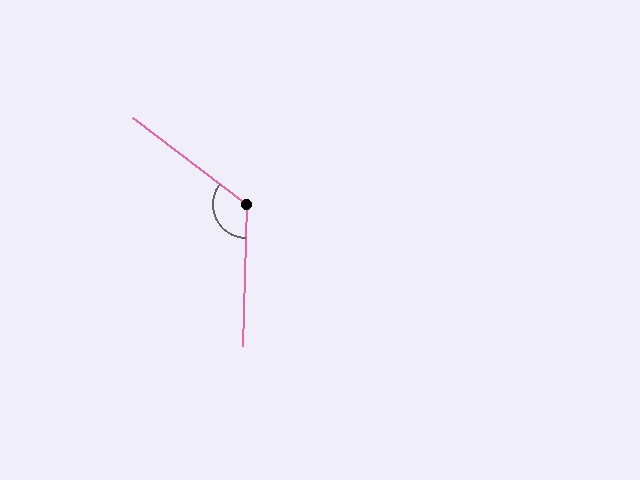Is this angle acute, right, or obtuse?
It is obtuse.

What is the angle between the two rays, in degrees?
Approximately 125 degrees.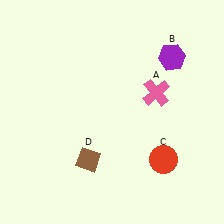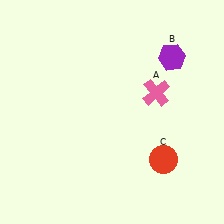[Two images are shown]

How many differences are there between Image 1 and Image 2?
There is 1 difference between the two images.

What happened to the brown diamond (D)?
The brown diamond (D) was removed in Image 2. It was in the bottom-left area of Image 1.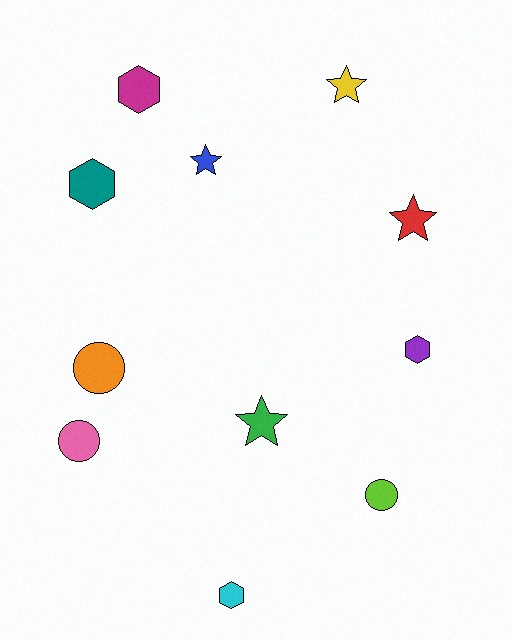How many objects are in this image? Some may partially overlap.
There are 11 objects.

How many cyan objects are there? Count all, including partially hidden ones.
There is 1 cyan object.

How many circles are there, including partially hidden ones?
There are 3 circles.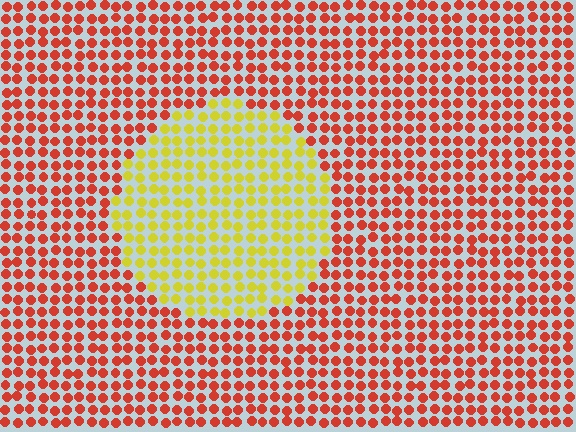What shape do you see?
I see a circle.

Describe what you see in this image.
The image is filled with small red elements in a uniform arrangement. A circle-shaped region is visible where the elements are tinted to a slightly different hue, forming a subtle color boundary.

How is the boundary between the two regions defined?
The boundary is defined purely by a slight shift in hue (about 56 degrees). Spacing, size, and orientation are identical on both sides.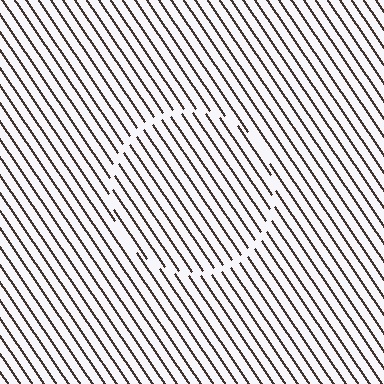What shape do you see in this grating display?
An illusory circle. The interior of the shape contains the same grating, shifted by half a period — the contour is defined by the phase discontinuity where line-ends from the inner and outer gratings abut.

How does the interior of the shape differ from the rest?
The interior of the shape contains the same grating, shifted by half a period — the contour is defined by the phase discontinuity where line-ends from the inner and outer gratings abut.